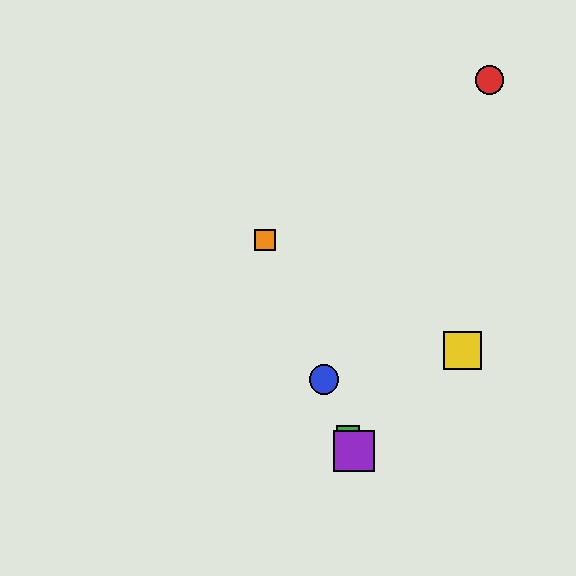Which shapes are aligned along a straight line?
The blue circle, the green square, the purple square, the orange square are aligned along a straight line.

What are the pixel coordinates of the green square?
The green square is at (348, 436).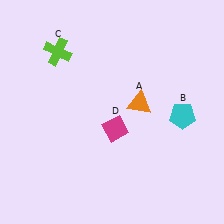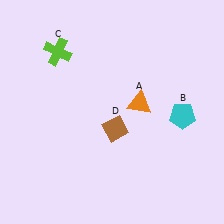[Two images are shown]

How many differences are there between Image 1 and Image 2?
There is 1 difference between the two images.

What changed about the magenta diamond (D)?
In Image 1, D is magenta. In Image 2, it changed to brown.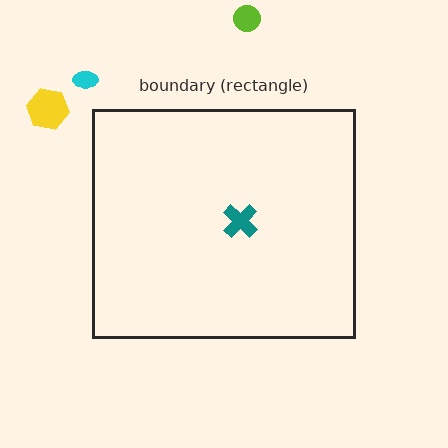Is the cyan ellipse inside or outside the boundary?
Outside.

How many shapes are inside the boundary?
1 inside, 3 outside.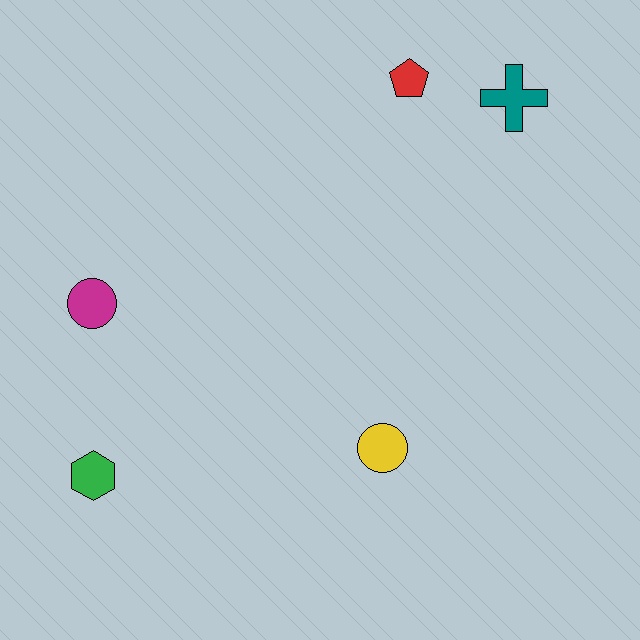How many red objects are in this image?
There is 1 red object.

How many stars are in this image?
There are no stars.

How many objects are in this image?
There are 5 objects.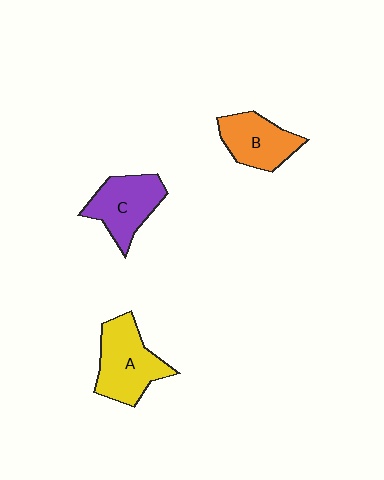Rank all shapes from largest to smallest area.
From largest to smallest: A (yellow), C (purple), B (orange).